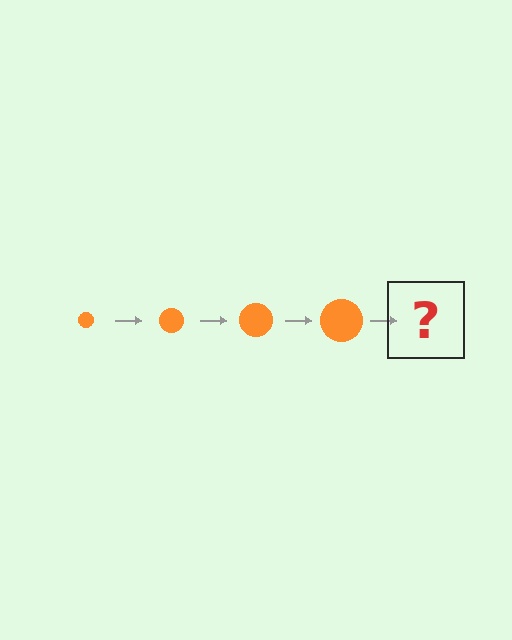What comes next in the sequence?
The next element should be an orange circle, larger than the previous one.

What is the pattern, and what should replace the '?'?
The pattern is that the circle gets progressively larger each step. The '?' should be an orange circle, larger than the previous one.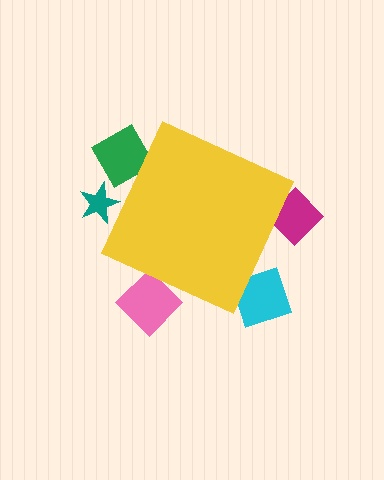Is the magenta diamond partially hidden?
Yes, the magenta diamond is partially hidden behind the yellow diamond.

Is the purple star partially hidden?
Yes, the purple star is partially hidden behind the yellow diamond.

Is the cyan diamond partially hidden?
Yes, the cyan diamond is partially hidden behind the yellow diamond.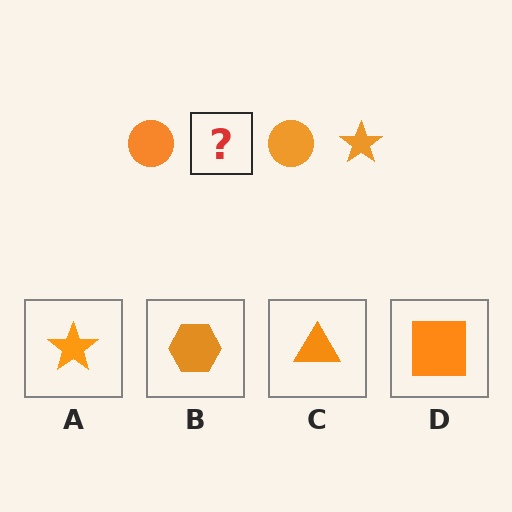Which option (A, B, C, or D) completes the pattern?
A.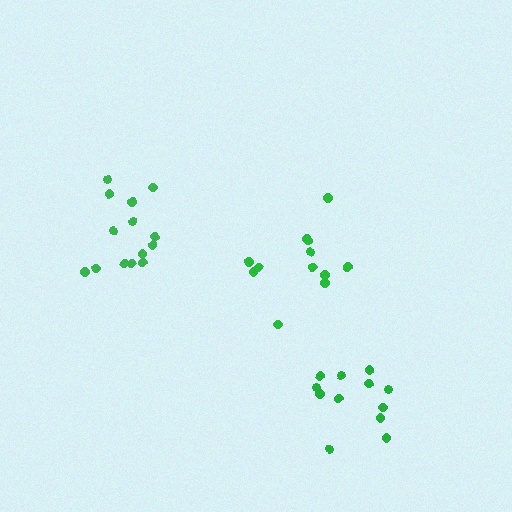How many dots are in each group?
Group 1: 14 dots, Group 2: 12 dots, Group 3: 12 dots (38 total).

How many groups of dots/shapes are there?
There are 3 groups.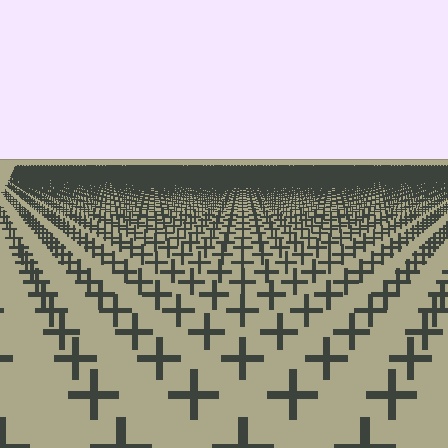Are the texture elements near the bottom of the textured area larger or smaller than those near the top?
Larger. Near the bottom, elements are closer to the viewer and appear at a bigger on-screen size.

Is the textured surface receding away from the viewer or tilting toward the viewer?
The surface is receding away from the viewer. Texture elements get smaller and denser toward the top.